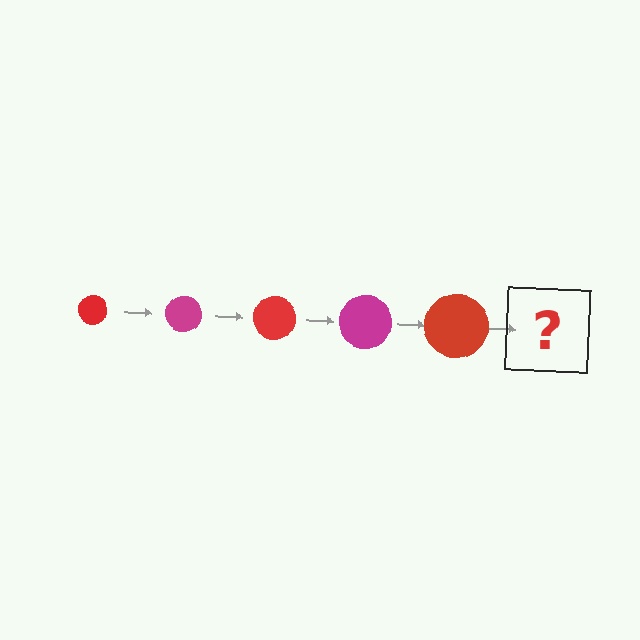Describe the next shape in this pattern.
It should be a magenta circle, larger than the previous one.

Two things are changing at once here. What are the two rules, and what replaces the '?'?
The two rules are that the circle grows larger each step and the color cycles through red and magenta. The '?' should be a magenta circle, larger than the previous one.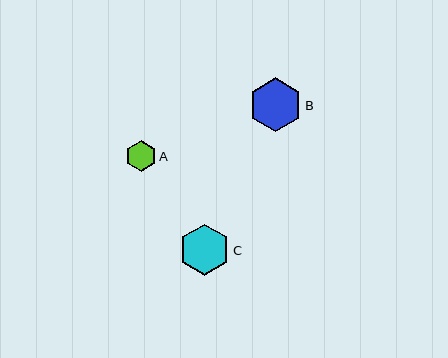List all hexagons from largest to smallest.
From largest to smallest: B, C, A.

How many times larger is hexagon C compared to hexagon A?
Hexagon C is approximately 1.7 times the size of hexagon A.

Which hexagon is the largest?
Hexagon B is the largest with a size of approximately 54 pixels.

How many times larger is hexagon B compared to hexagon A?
Hexagon B is approximately 1.8 times the size of hexagon A.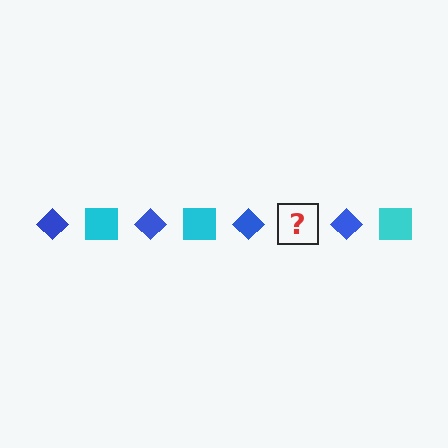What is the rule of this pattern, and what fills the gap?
The rule is that the pattern alternates between blue diamond and cyan square. The gap should be filled with a cyan square.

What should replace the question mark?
The question mark should be replaced with a cyan square.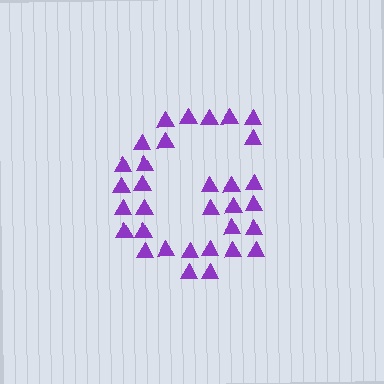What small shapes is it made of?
It is made of small triangles.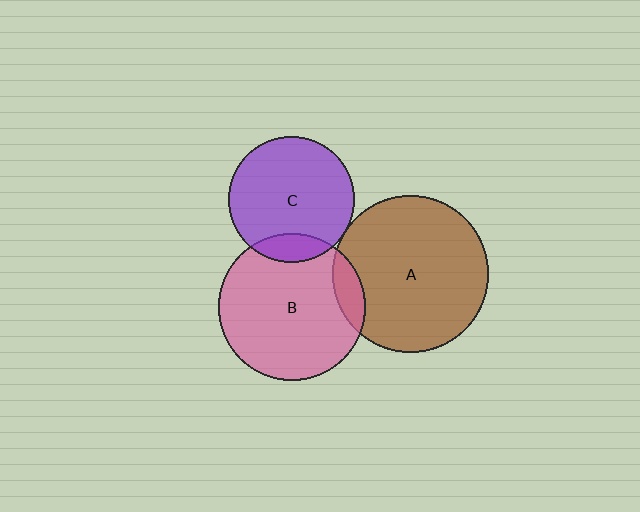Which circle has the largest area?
Circle A (brown).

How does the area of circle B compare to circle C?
Approximately 1.4 times.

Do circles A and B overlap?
Yes.